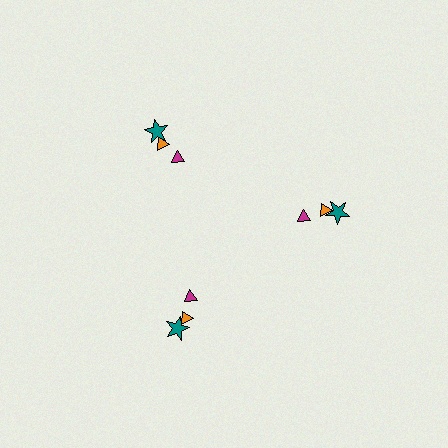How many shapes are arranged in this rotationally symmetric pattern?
There are 9 shapes, arranged in 3 groups of 3.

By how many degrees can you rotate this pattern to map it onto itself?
The pattern maps onto itself every 120 degrees of rotation.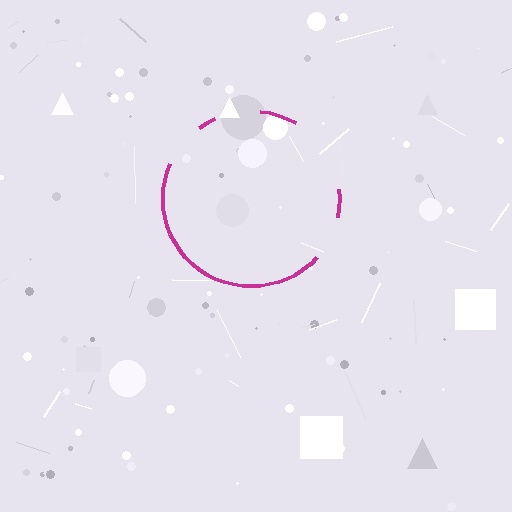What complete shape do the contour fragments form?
The contour fragments form a circle.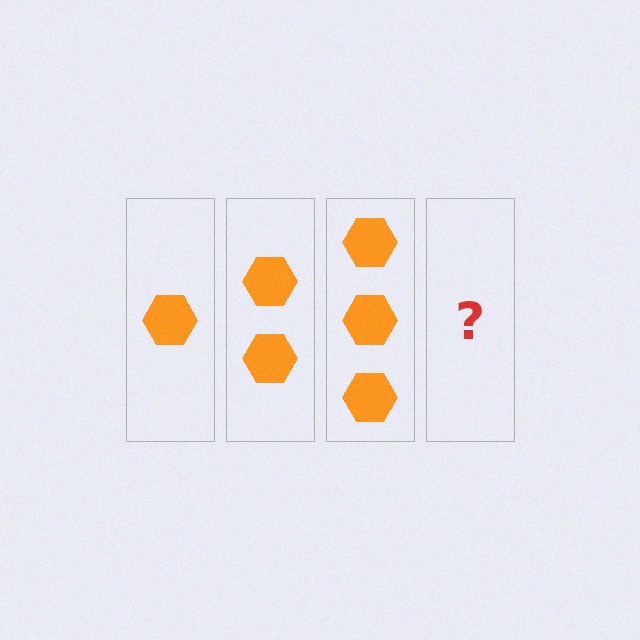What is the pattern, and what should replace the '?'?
The pattern is that each step adds one more hexagon. The '?' should be 4 hexagons.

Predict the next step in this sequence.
The next step is 4 hexagons.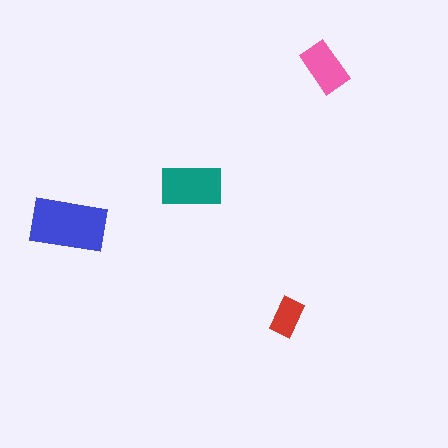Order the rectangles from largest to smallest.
the blue one, the teal one, the pink one, the red one.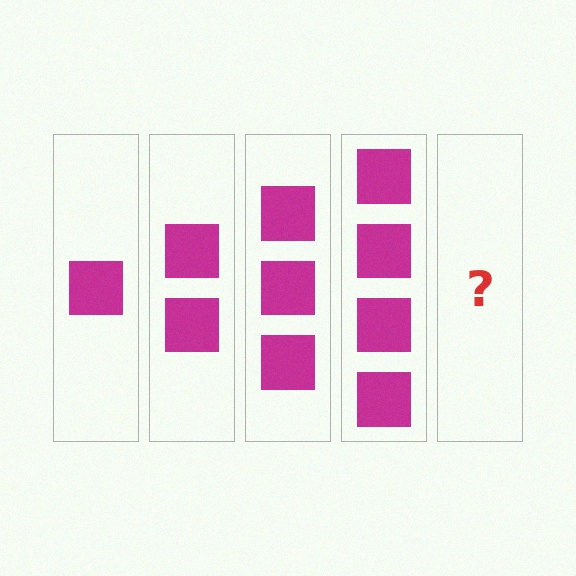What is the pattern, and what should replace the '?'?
The pattern is that each step adds one more square. The '?' should be 5 squares.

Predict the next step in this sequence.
The next step is 5 squares.